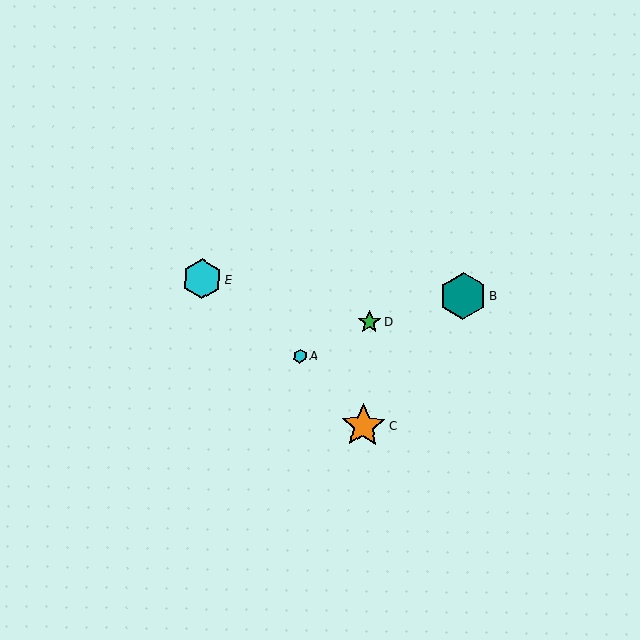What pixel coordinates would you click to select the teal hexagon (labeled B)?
Click at (463, 296) to select the teal hexagon B.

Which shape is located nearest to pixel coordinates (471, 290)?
The teal hexagon (labeled B) at (463, 296) is nearest to that location.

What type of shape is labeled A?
Shape A is a cyan hexagon.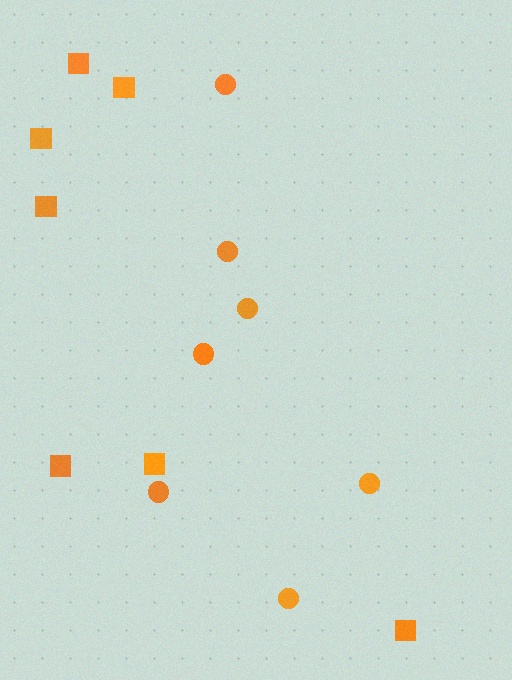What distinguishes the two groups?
There are 2 groups: one group of squares (7) and one group of circles (7).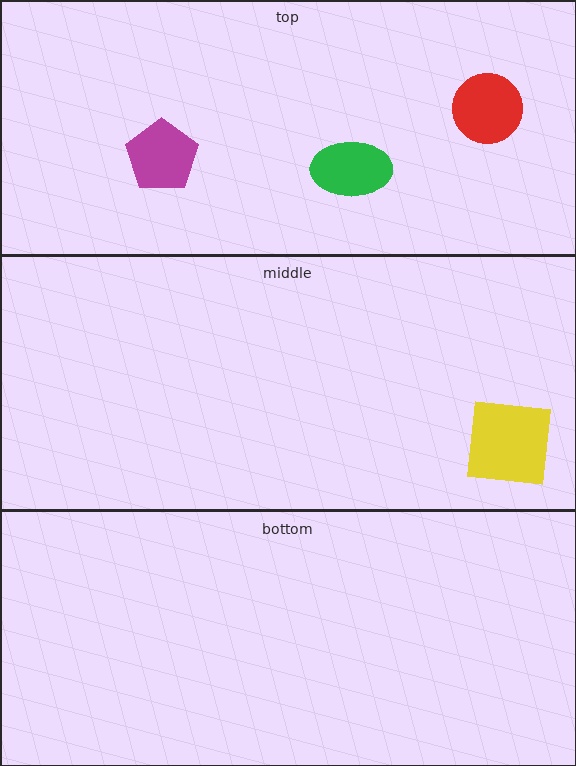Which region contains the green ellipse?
The top region.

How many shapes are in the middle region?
1.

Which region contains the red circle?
The top region.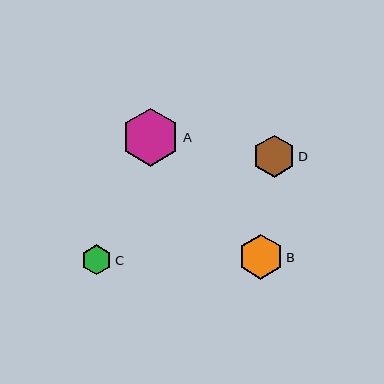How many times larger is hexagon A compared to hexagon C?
Hexagon A is approximately 1.9 times the size of hexagon C.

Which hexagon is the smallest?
Hexagon C is the smallest with a size of approximately 30 pixels.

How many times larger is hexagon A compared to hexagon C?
Hexagon A is approximately 1.9 times the size of hexagon C.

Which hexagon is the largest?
Hexagon A is the largest with a size of approximately 58 pixels.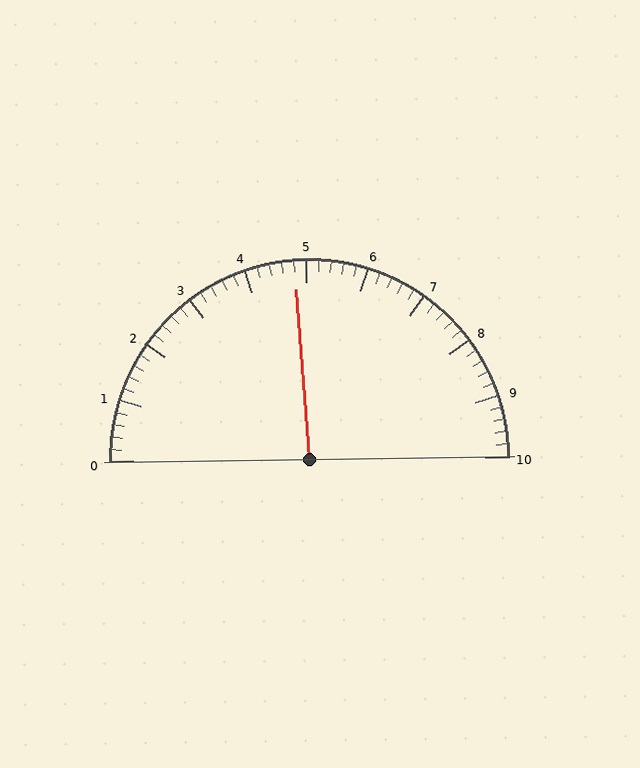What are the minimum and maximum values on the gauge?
The gauge ranges from 0 to 10.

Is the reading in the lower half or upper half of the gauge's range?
The reading is in the lower half of the range (0 to 10).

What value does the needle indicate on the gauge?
The needle indicates approximately 4.8.